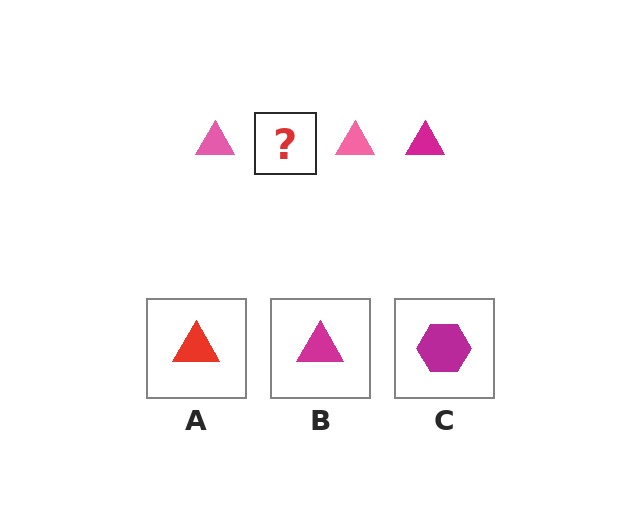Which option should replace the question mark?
Option B.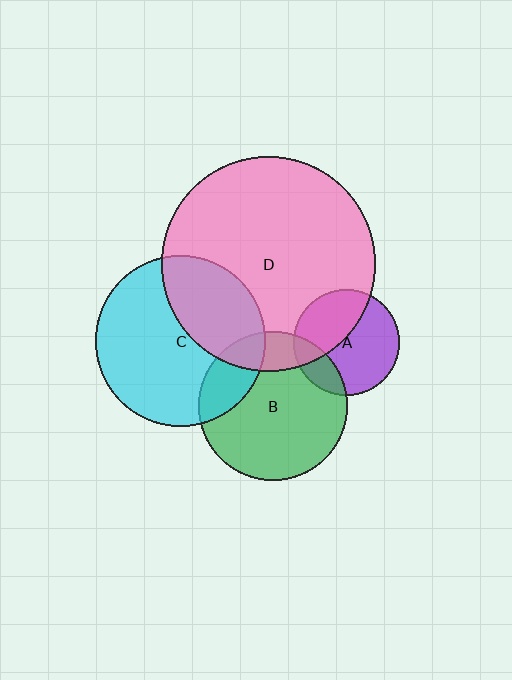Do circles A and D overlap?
Yes.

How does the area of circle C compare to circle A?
Approximately 2.6 times.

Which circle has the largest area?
Circle D (pink).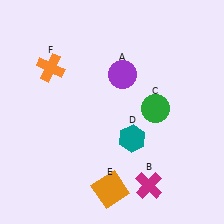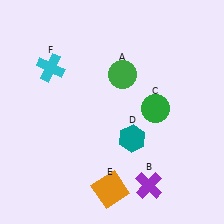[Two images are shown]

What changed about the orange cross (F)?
In Image 1, F is orange. In Image 2, it changed to cyan.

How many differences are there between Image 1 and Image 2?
There are 3 differences between the two images.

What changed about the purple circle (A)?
In Image 1, A is purple. In Image 2, it changed to green.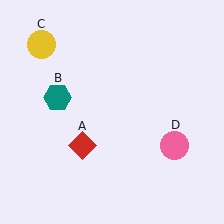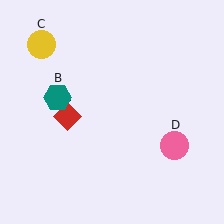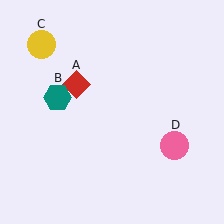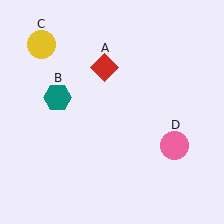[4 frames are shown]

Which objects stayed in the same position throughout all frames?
Teal hexagon (object B) and yellow circle (object C) and pink circle (object D) remained stationary.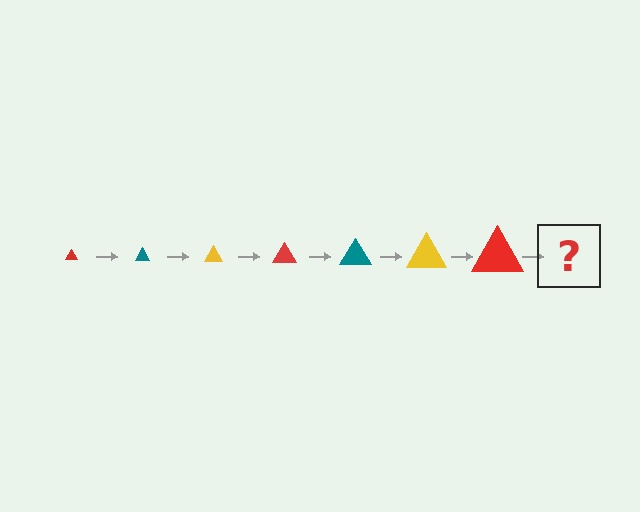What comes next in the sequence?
The next element should be a teal triangle, larger than the previous one.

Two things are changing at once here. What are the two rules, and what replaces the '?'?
The two rules are that the triangle grows larger each step and the color cycles through red, teal, and yellow. The '?' should be a teal triangle, larger than the previous one.